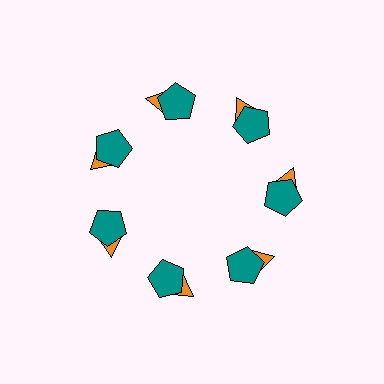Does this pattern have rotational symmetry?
Yes, this pattern has 7-fold rotational symmetry. It looks the same after rotating 51 degrees around the center.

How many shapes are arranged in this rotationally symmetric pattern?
There are 14 shapes, arranged in 7 groups of 2.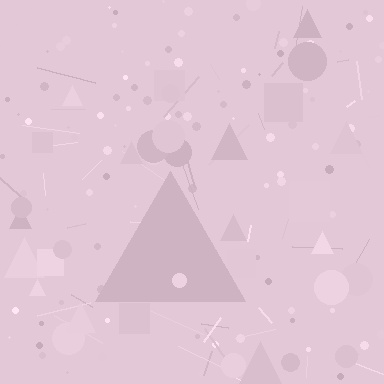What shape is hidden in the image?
A triangle is hidden in the image.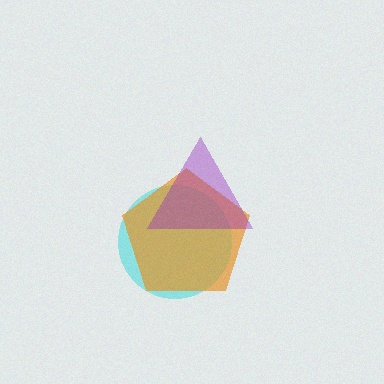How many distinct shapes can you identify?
There are 3 distinct shapes: a cyan circle, an orange pentagon, a purple triangle.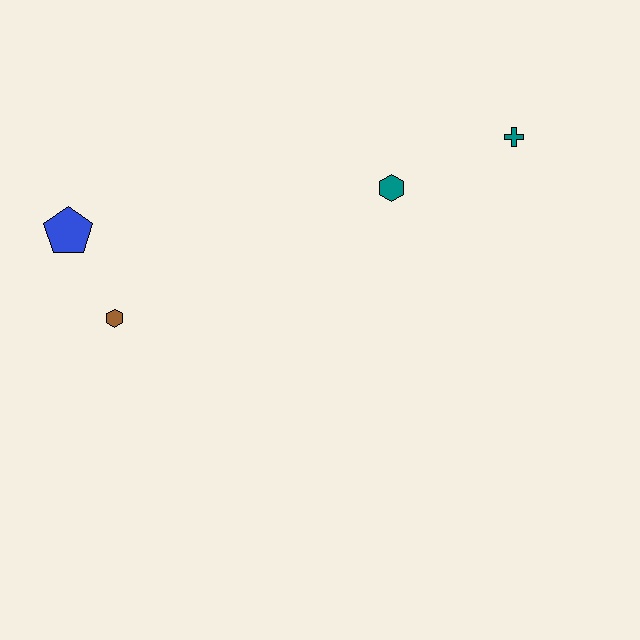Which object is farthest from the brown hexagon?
The teal cross is farthest from the brown hexagon.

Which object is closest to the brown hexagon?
The blue pentagon is closest to the brown hexagon.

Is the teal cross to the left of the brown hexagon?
No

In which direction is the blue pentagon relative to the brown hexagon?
The blue pentagon is above the brown hexagon.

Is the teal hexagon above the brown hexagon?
Yes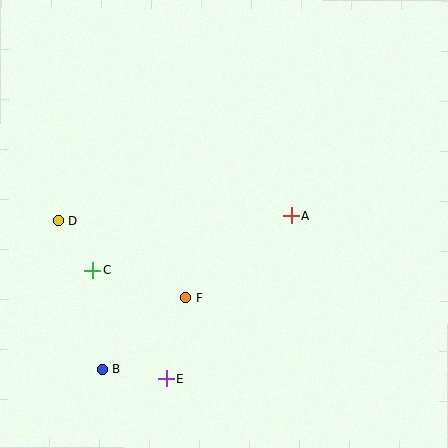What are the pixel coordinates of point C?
Point C is at (93, 271).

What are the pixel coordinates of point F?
Point F is at (186, 297).